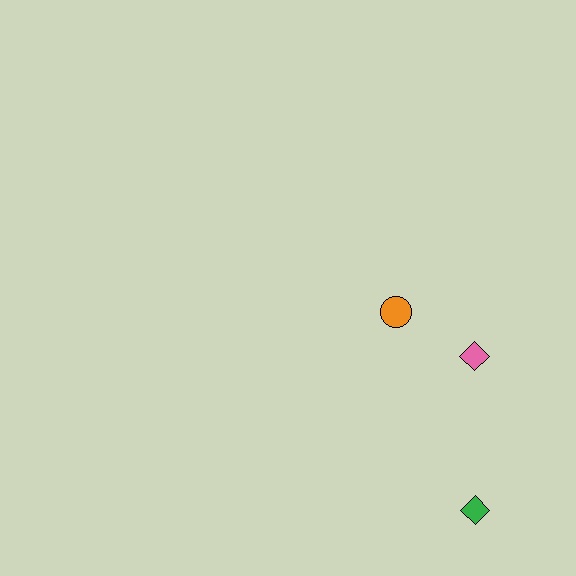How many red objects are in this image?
There are no red objects.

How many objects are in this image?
There are 3 objects.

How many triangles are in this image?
There are no triangles.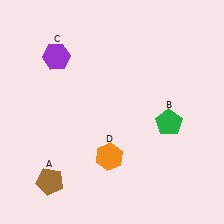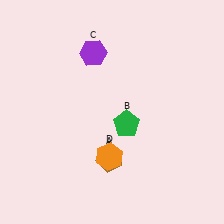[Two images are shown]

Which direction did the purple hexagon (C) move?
The purple hexagon (C) moved right.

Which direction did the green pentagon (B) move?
The green pentagon (B) moved left.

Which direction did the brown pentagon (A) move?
The brown pentagon (A) moved right.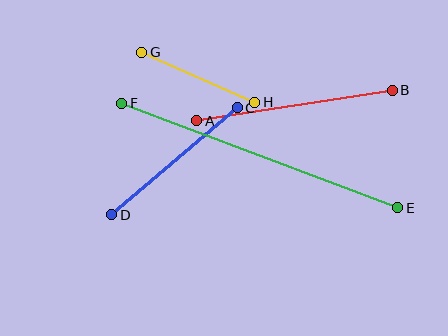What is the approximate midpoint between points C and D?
The midpoint is at approximately (175, 161) pixels.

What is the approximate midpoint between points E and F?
The midpoint is at approximately (260, 156) pixels.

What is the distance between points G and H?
The distance is approximately 124 pixels.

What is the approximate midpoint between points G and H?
The midpoint is at approximately (198, 77) pixels.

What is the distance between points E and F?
The distance is approximately 295 pixels.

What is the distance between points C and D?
The distance is approximately 165 pixels.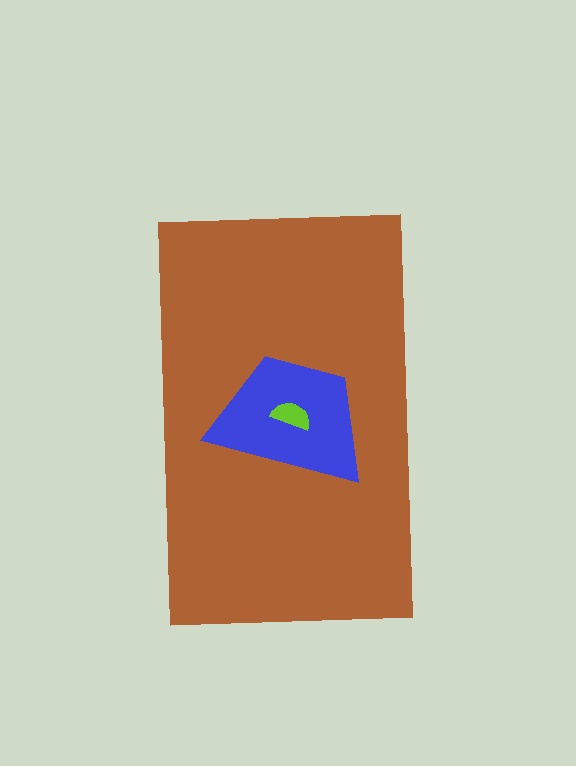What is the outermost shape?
The brown rectangle.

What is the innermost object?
The lime semicircle.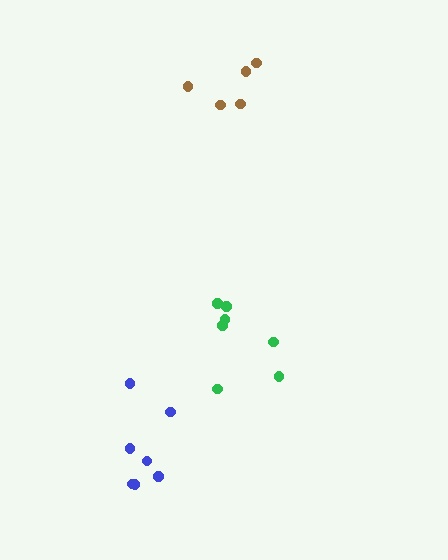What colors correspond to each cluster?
The clusters are colored: brown, green, blue.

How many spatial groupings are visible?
There are 3 spatial groupings.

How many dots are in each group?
Group 1: 5 dots, Group 2: 7 dots, Group 3: 7 dots (19 total).